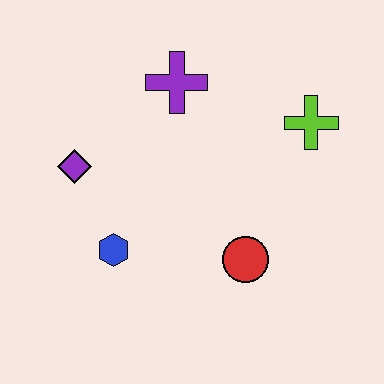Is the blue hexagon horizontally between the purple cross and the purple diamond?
Yes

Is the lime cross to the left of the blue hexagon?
No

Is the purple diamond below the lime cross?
Yes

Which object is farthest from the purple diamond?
The lime cross is farthest from the purple diamond.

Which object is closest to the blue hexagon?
The purple diamond is closest to the blue hexagon.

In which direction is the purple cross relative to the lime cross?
The purple cross is to the left of the lime cross.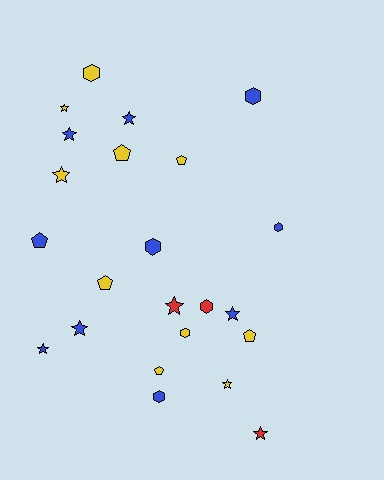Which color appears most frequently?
Blue, with 10 objects.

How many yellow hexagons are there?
There are 2 yellow hexagons.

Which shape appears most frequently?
Star, with 10 objects.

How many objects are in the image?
There are 23 objects.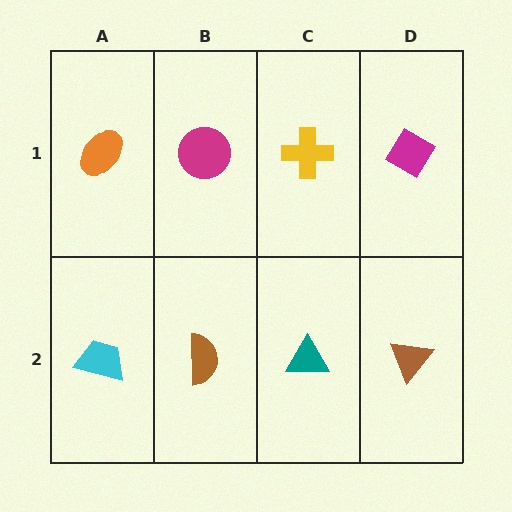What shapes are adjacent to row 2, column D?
A magenta diamond (row 1, column D), a teal triangle (row 2, column C).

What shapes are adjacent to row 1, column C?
A teal triangle (row 2, column C), a magenta circle (row 1, column B), a magenta diamond (row 1, column D).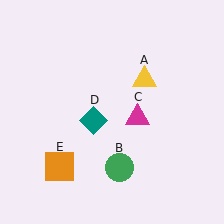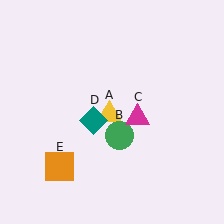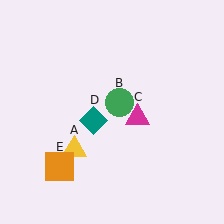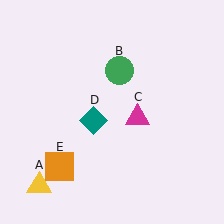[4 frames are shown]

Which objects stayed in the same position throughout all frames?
Magenta triangle (object C) and teal diamond (object D) and orange square (object E) remained stationary.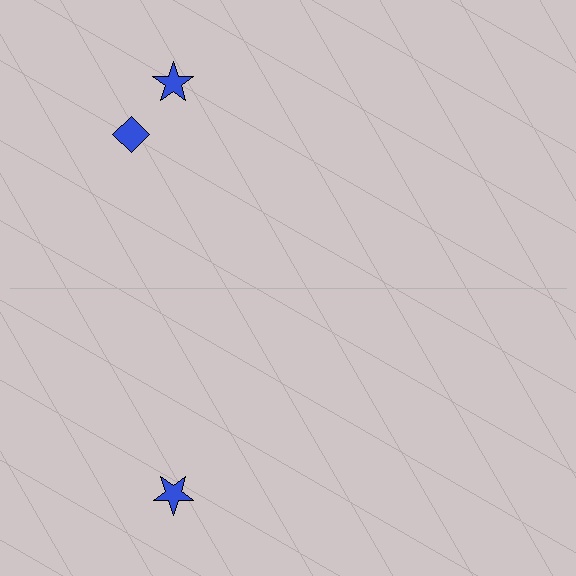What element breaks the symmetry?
A blue diamond is missing from the bottom side.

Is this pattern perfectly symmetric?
No, the pattern is not perfectly symmetric. A blue diamond is missing from the bottom side.